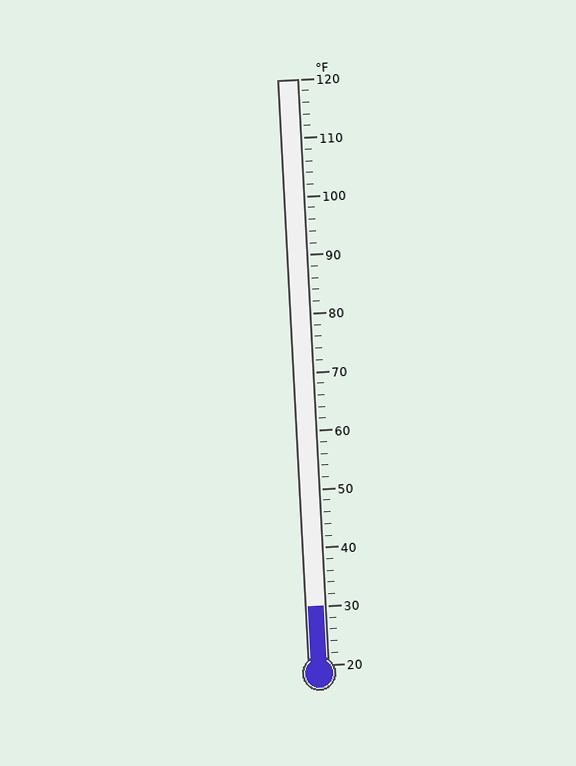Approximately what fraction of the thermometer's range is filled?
The thermometer is filled to approximately 10% of its range.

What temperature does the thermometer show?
The thermometer shows approximately 30°F.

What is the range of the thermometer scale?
The thermometer scale ranges from 20°F to 120°F.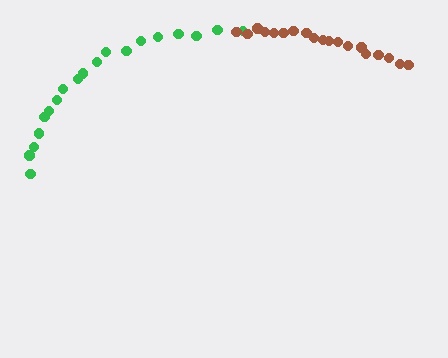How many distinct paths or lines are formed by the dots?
There are 2 distinct paths.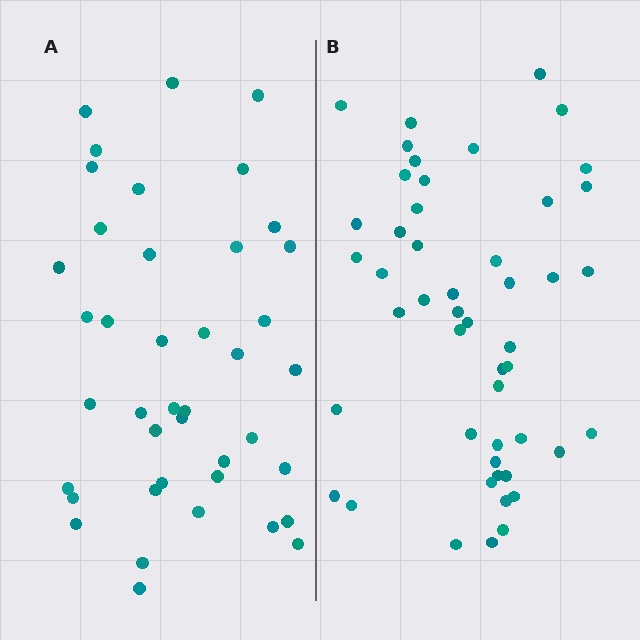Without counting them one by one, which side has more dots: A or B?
Region B (the right region) has more dots.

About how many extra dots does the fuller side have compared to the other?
Region B has roughly 8 or so more dots than region A.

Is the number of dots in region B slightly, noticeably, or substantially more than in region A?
Region B has only slightly more — the two regions are fairly close. The ratio is roughly 1.2 to 1.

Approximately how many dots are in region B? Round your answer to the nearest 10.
About 50 dots. (The exact count is 49, which rounds to 50.)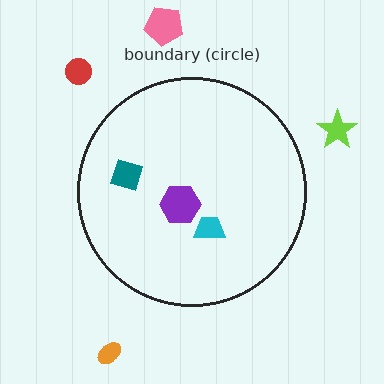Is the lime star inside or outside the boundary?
Outside.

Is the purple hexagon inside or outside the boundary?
Inside.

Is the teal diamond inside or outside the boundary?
Inside.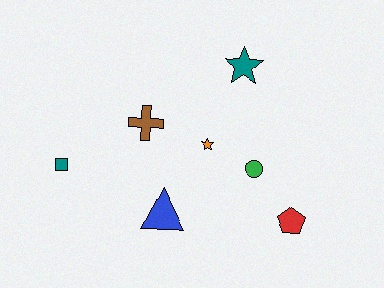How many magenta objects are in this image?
There are no magenta objects.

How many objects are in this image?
There are 7 objects.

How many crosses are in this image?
There is 1 cross.